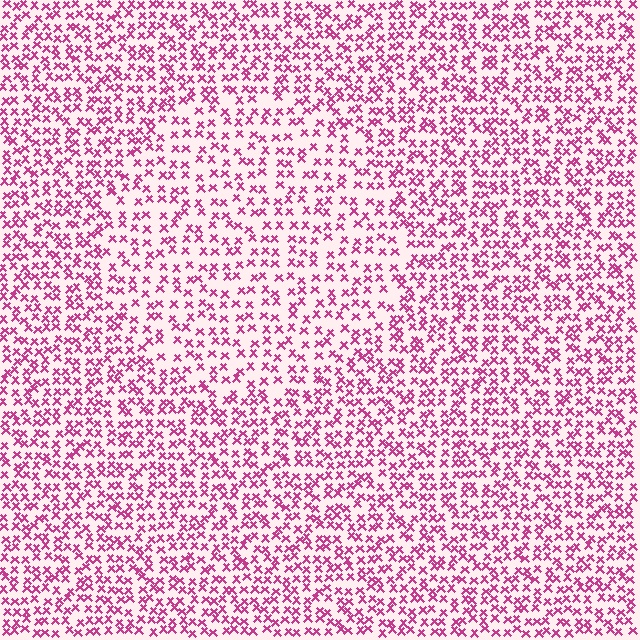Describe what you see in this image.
The image contains small magenta elements arranged at two different densities. A circle-shaped region is visible where the elements are less densely packed than the surrounding area.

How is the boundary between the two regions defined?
The boundary is defined by a change in element density (approximately 1.5x ratio). All elements are the same color, size, and shape.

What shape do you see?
I see a circle.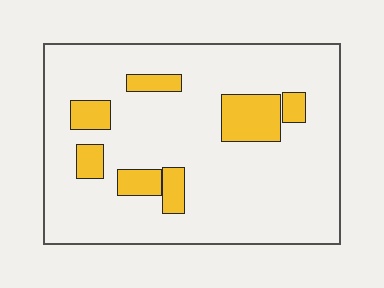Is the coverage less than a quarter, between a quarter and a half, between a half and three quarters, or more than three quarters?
Less than a quarter.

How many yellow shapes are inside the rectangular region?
7.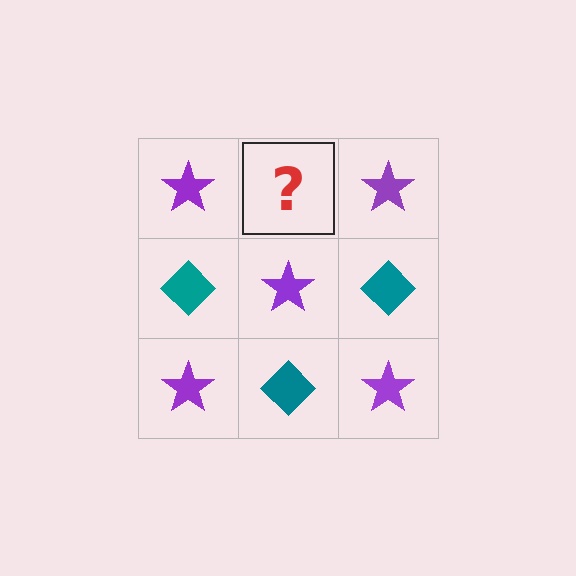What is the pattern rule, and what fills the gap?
The rule is that it alternates purple star and teal diamond in a checkerboard pattern. The gap should be filled with a teal diamond.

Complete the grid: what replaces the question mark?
The question mark should be replaced with a teal diamond.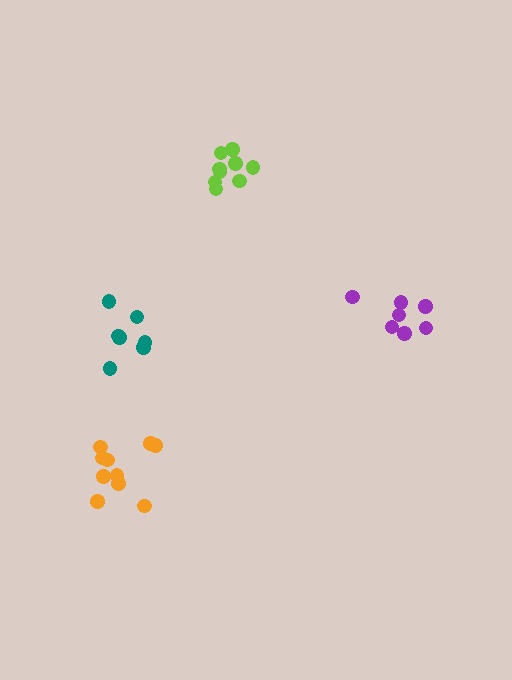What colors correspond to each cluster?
The clusters are colored: teal, lime, purple, orange.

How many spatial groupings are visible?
There are 4 spatial groupings.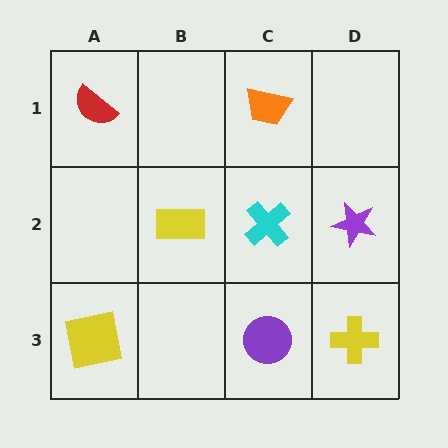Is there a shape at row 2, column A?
No, that cell is empty.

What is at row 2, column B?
A yellow rectangle.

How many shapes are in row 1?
2 shapes.